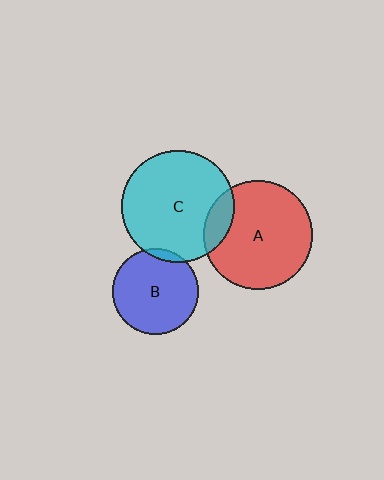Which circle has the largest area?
Circle C (cyan).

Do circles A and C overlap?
Yes.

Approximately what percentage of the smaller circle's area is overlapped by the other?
Approximately 15%.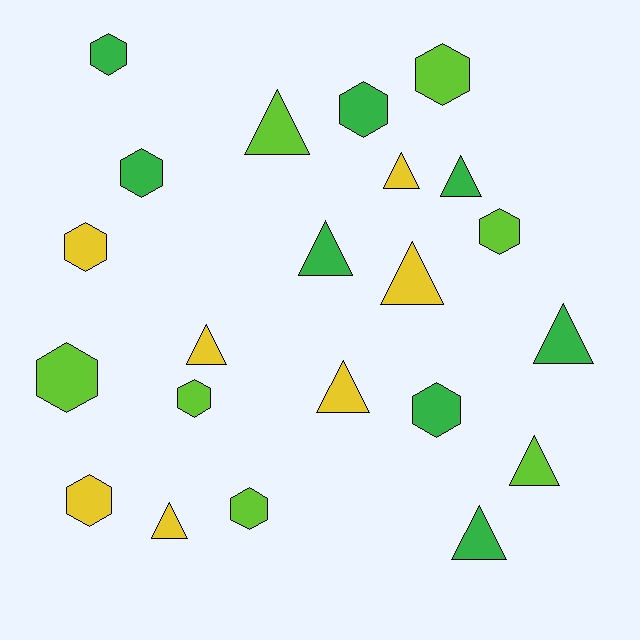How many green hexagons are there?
There are 4 green hexagons.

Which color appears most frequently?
Green, with 8 objects.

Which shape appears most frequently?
Triangle, with 11 objects.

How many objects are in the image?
There are 22 objects.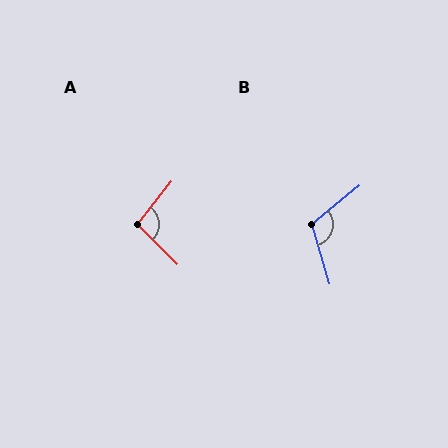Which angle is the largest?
B, at approximately 113 degrees.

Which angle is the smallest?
A, at approximately 96 degrees.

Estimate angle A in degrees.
Approximately 96 degrees.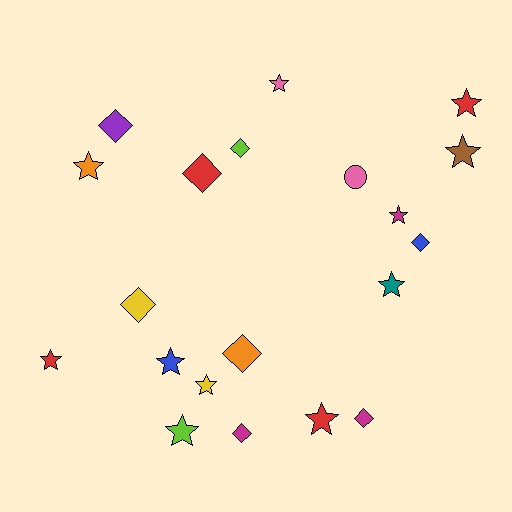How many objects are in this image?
There are 20 objects.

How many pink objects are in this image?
There are 2 pink objects.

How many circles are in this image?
There is 1 circle.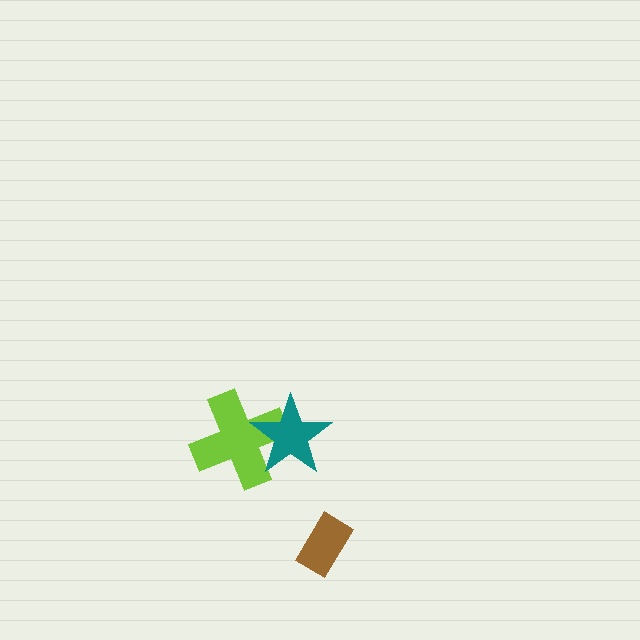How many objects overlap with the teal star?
1 object overlaps with the teal star.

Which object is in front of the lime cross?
The teal star is in front of the lime cross.